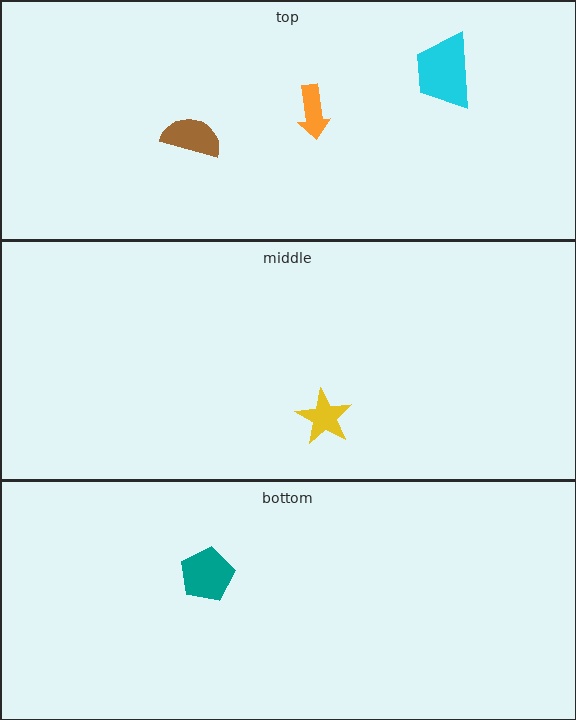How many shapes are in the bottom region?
1.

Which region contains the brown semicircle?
The top region.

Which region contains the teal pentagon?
The bottom region.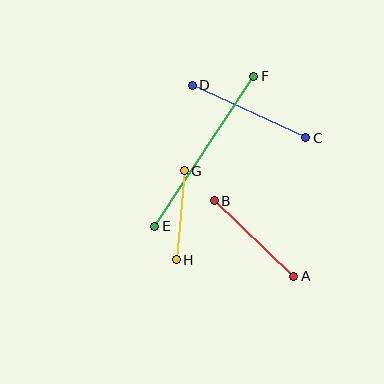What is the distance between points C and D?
The distance is approximately 125 pixels.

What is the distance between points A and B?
The distance is approximately 110 pixels.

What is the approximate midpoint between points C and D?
The midpoint is at approximately (249, 111) pixels.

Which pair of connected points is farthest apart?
Points E and F are farthest apart.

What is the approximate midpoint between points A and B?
The midpoint is at approximately (254, 238) pixels.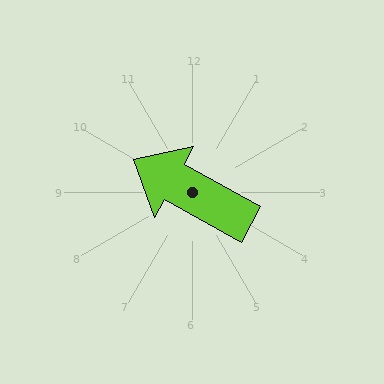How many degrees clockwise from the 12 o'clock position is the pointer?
Approximately 299 degrees.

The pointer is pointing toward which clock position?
Roughly 10 o'clock.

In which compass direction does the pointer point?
Northwest.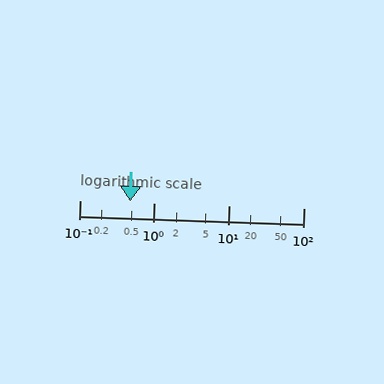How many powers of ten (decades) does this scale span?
The scale spans 3 decades, from 0.1 to 100.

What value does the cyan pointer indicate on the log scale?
The pointer indicates approximately 0.48.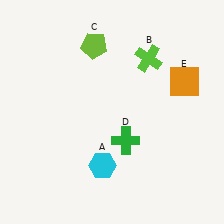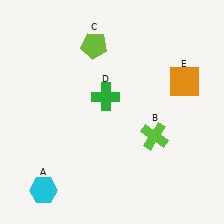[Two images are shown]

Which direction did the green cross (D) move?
The green cross (D) moved up.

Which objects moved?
The objects that moved are: the cyan hexagon (A), the lime cross (B), the green cross (D).